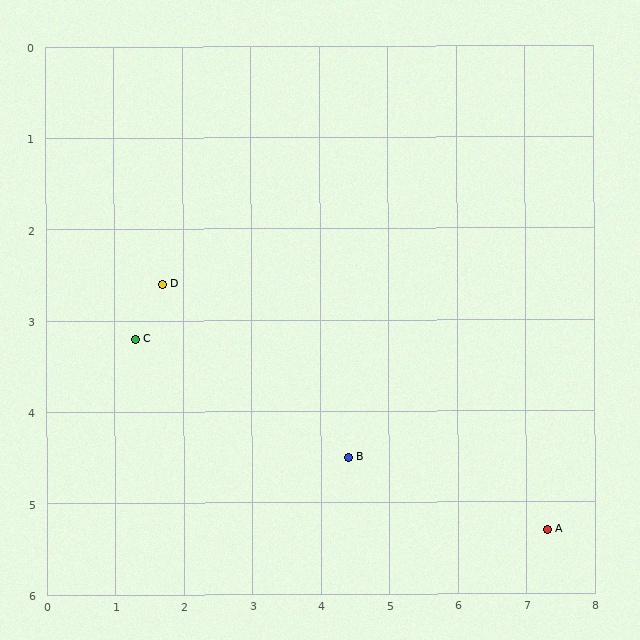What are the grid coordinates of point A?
Point A is at approximately (7.3, 5.3).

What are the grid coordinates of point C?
Point C is at approximately (1.3, 3.2).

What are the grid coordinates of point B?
Point B is at approximately (4.4, 4.5).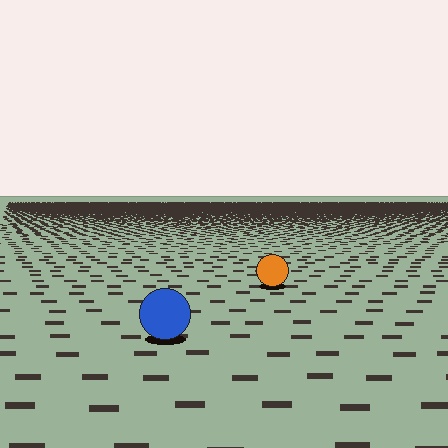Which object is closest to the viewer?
The blue circle is closest. The texture marks near it are larger and more spread out.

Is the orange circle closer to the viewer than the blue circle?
No. The blue circle is closer — you can tell from the texture gradient: the ground texture is coarser near it.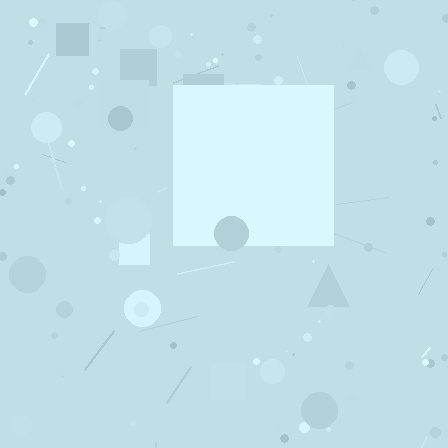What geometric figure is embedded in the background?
A square is embedded in the background.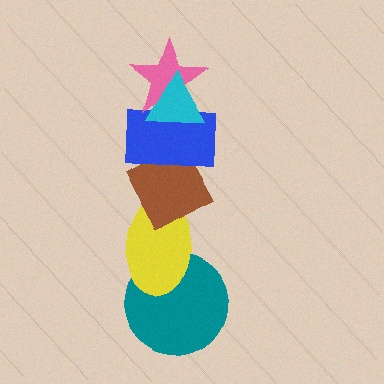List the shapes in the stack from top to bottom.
From top to bottom: the cyan triangle, the pink star, the blue rectangle, the brown diamond, the yellow ellipse, the teal circle.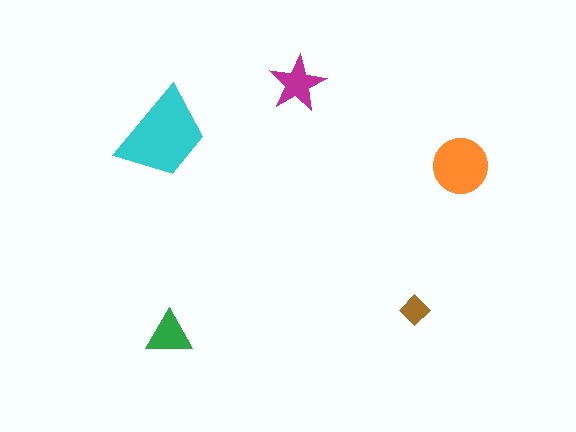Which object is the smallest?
The brown diamond.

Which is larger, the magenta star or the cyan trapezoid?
The cyan trapezoid.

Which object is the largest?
The cyan trapezoid.